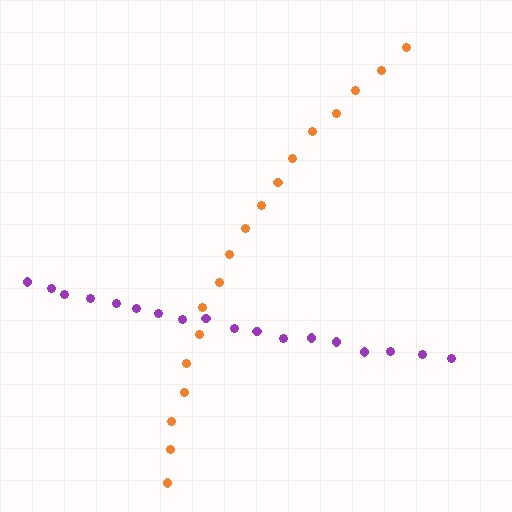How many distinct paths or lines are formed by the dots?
There are 2 distinct paths.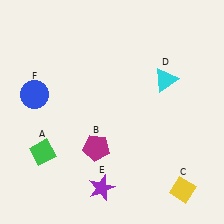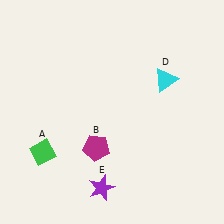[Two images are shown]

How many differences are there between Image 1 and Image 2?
There are 2 differences between the two images.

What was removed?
The blue circle (F), the yellow diamond (C) were removed in Image 2.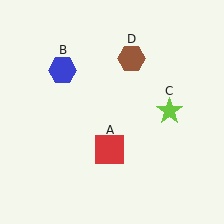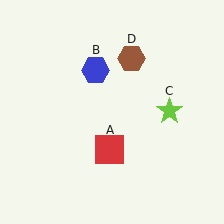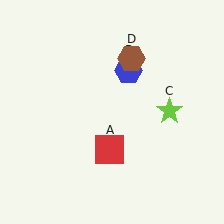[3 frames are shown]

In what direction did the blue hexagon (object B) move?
The blue hexagon (object B) moved right.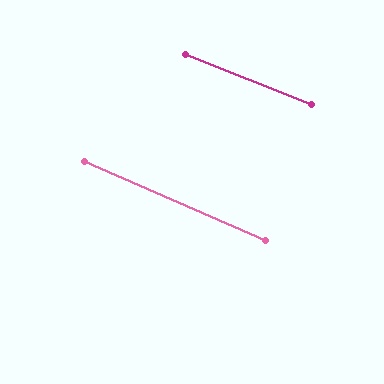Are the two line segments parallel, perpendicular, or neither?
Parallel — their directions differ by only 2.0°.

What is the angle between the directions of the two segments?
Approximately 2 degrees.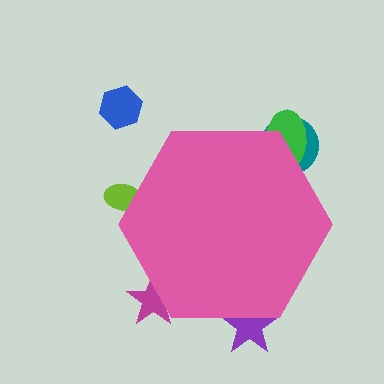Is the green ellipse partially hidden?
Yes, the green ellipse is partially hidden behind the pink hexagon.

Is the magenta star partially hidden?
Yes, the magenta star is partially hidden behind the pink hexagon.